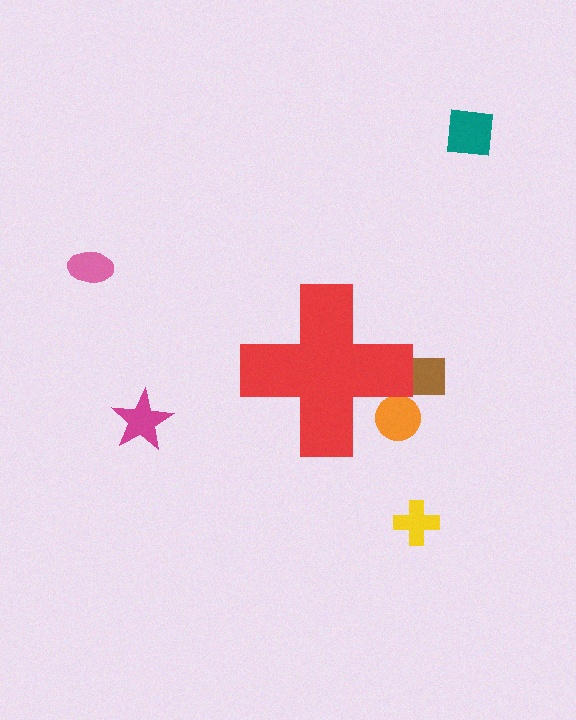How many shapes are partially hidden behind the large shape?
2 shapes are partially hidden.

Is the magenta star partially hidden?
No, the magenta star is fully visible.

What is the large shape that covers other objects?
A red cross.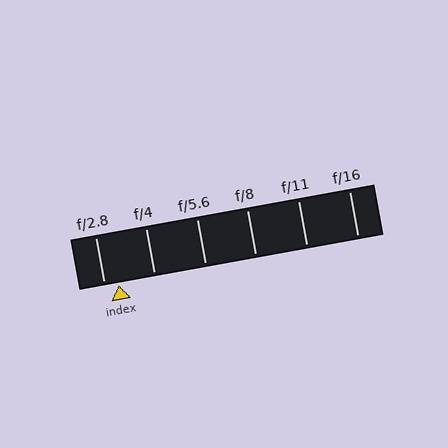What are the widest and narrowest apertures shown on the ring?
The widest aperture shown is f/2.8 and the narrowest is f/16.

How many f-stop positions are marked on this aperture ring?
There are 6 f-stop positions marked.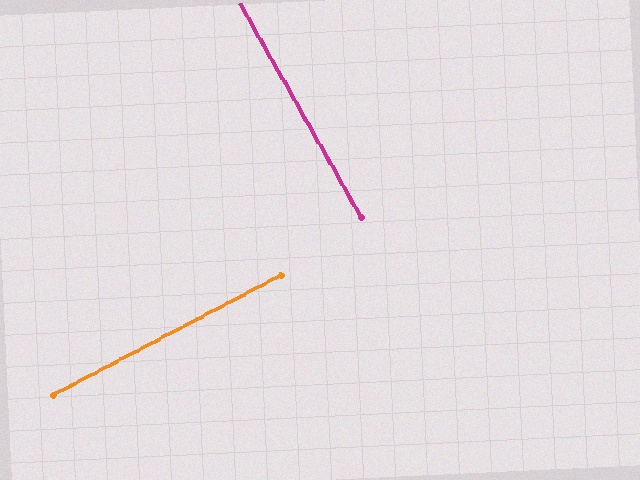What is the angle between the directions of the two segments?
Approximately 88 degrees.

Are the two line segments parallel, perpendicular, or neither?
Perpendicular — they meet at approximately 88°.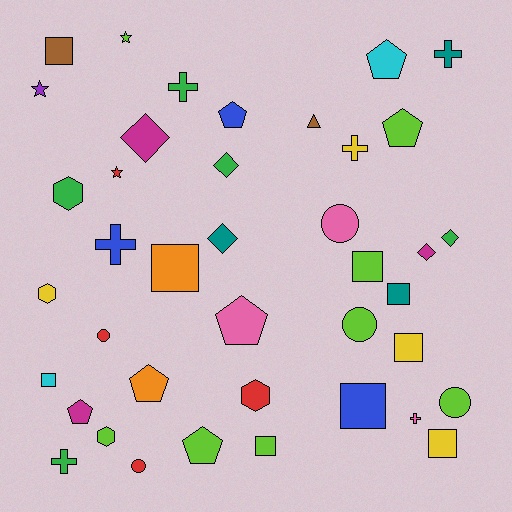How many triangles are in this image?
There is 1 triangle.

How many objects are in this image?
There are 40 objects.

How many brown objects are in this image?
There are 2 brown objects.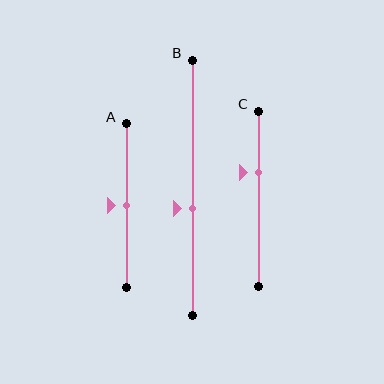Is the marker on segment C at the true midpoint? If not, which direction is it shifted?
No, the marker on segment C is shifted upward by about 15% of the segment length.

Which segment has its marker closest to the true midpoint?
Segment A has its marker closest to the true midpoint.